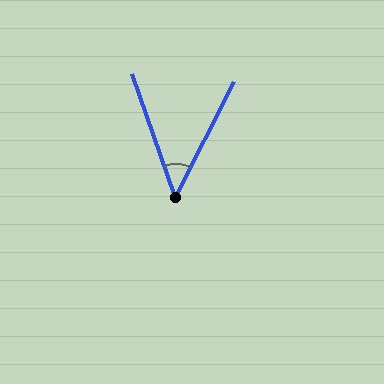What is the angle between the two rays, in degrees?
Approximately 46 degrees.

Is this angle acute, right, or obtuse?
It is acute.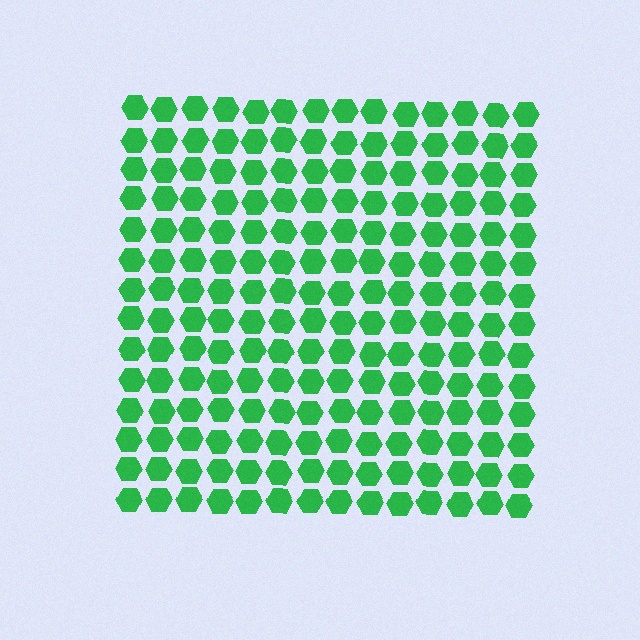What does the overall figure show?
The overall figure shows a square.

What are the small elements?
The small elements are hexagons.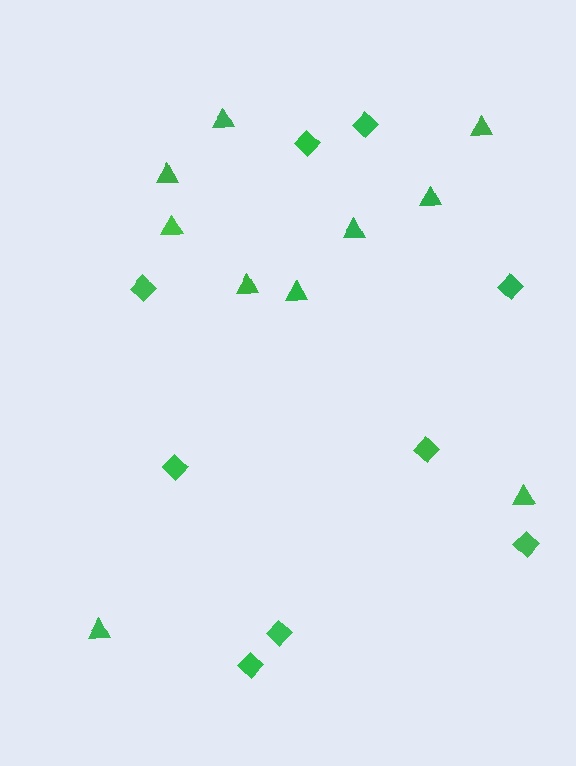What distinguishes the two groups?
There are 2 groups: one group of triangles (10) and one group of diamonds (9).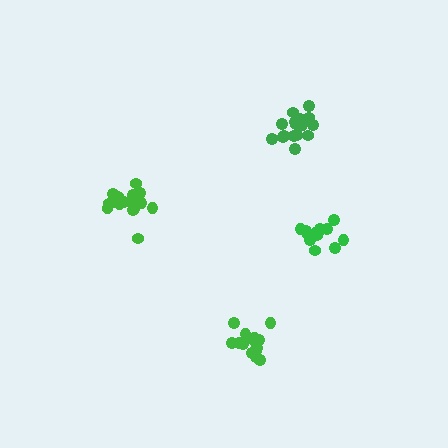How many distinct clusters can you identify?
There are 4 distinct clusters.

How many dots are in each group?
Group 1: 15 dots, Group 2: 14 dots, Group 3: 19 dots, Group 4: 18 dots (66 total).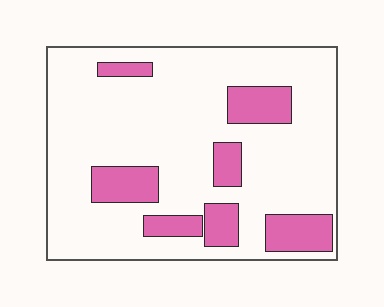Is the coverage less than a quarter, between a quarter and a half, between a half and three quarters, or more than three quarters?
Less than a quarter.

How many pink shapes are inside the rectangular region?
7.